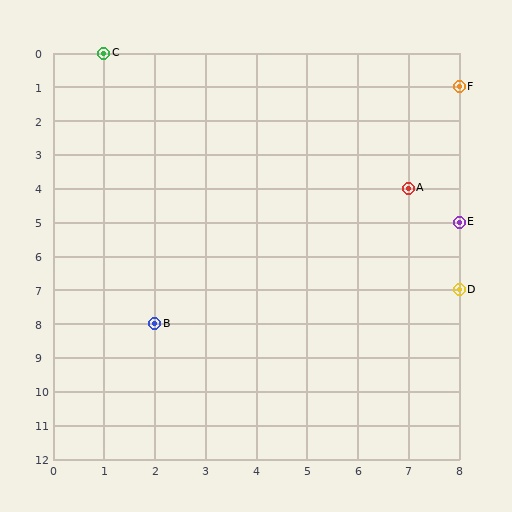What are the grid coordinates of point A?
Point A is at grid coordinates (7, 4).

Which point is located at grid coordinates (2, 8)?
Point B is at (2, 8).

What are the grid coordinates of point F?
Point F is at grid coordinates (8, 1).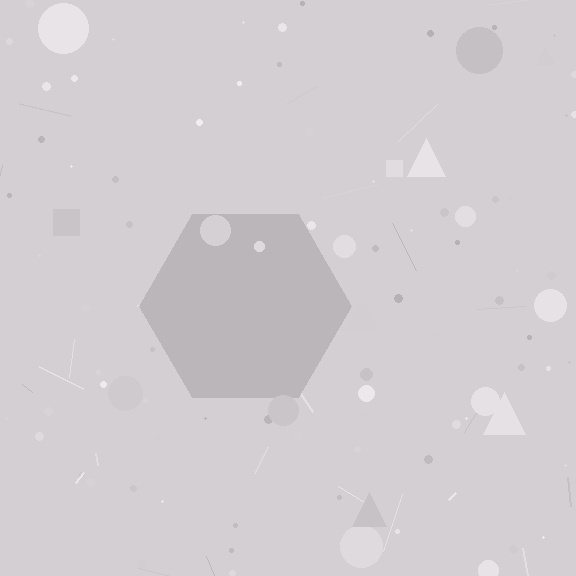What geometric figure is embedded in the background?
A hexagon is embedded in the background.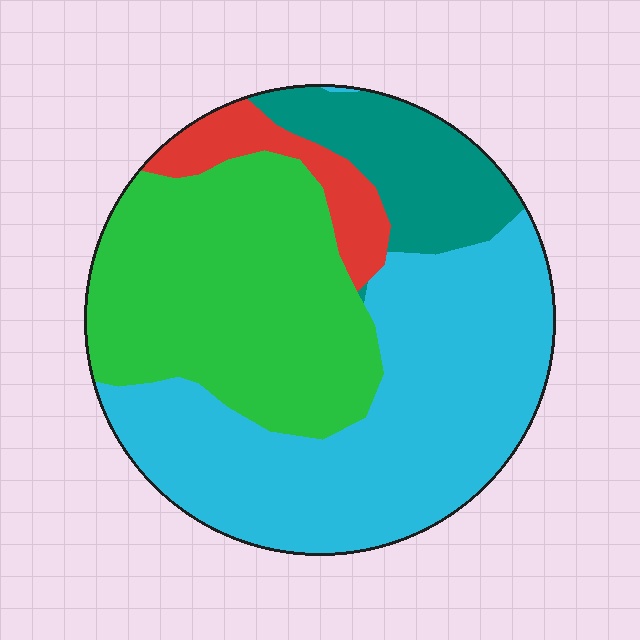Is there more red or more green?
Green.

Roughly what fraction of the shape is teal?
Teal takes up about one eighth (1/8) of the shape.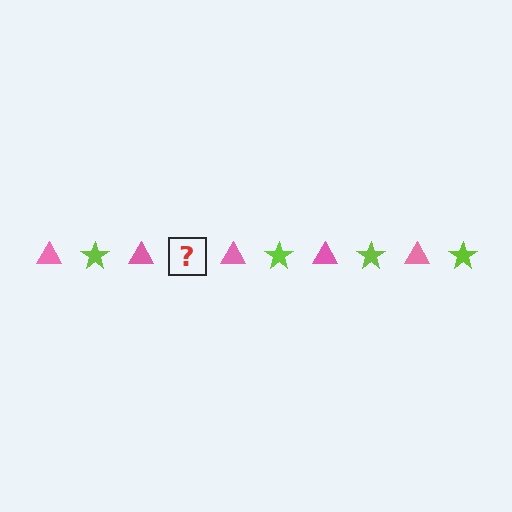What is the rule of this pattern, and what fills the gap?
The rule is that the pattern alternates between pink triangle and lime star. The gap should be filled with a lime star.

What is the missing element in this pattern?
The missing element is a lime star.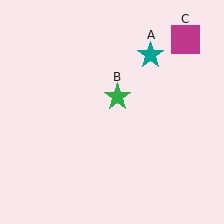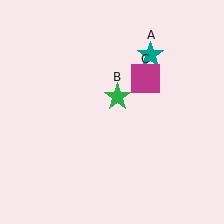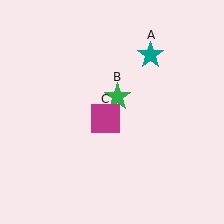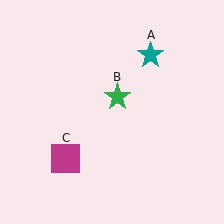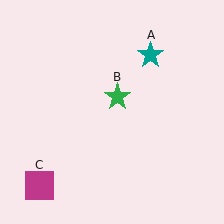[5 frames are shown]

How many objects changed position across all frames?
1 object changed position: magenta square (object C).